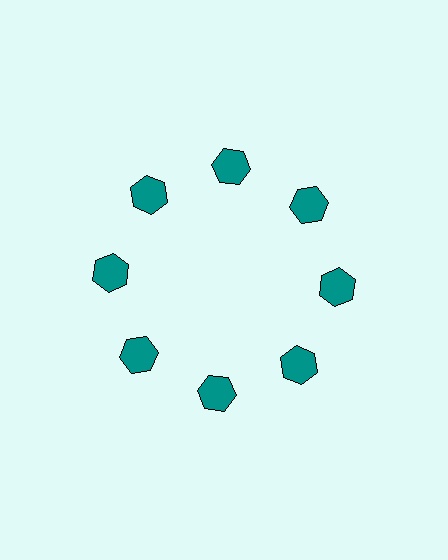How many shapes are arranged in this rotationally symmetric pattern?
There are 8 shapes, arranged in 8 groups of 1.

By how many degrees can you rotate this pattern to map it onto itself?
The pattern maps onto itself every 45 degrees of rotation.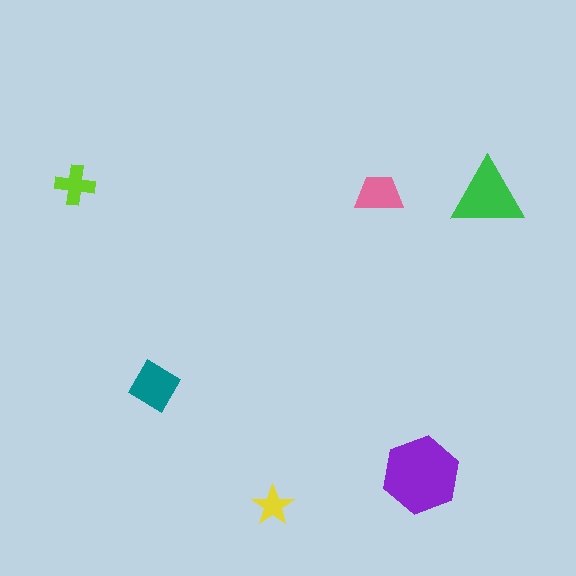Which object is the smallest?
The yellow star.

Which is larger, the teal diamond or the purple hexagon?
The purple hexagon.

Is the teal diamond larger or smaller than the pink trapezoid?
Larger.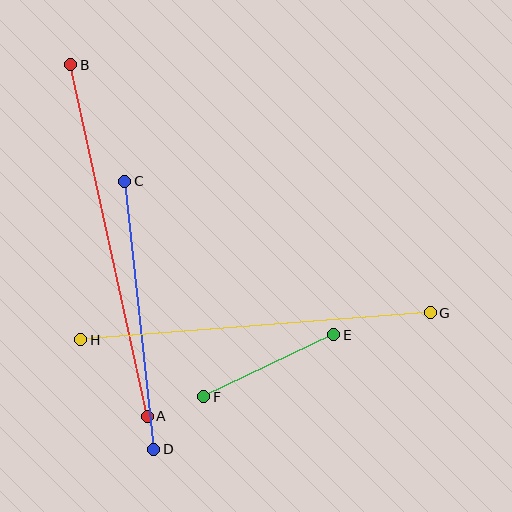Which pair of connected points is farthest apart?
Points A and B are farthest apart.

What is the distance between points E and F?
The distance is approximately 144 pixels.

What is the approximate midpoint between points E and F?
The midpoint is at approximately (269, 366) pixels.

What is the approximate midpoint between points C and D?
The midpoint is at approximately (139, 315) pixels.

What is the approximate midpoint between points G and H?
The midpoint is at approximately (255, 326) pixels.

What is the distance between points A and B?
The distance is approximately 360 pixels.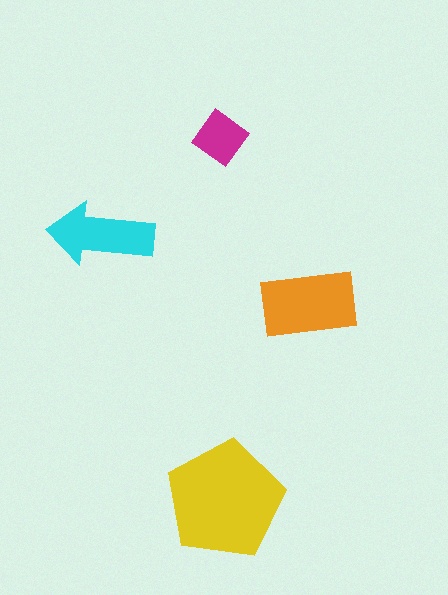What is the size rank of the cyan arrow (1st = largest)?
3rd.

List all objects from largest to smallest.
The yellow pentagon, the orange rectangle, the cyan arrow, the magenta diamond.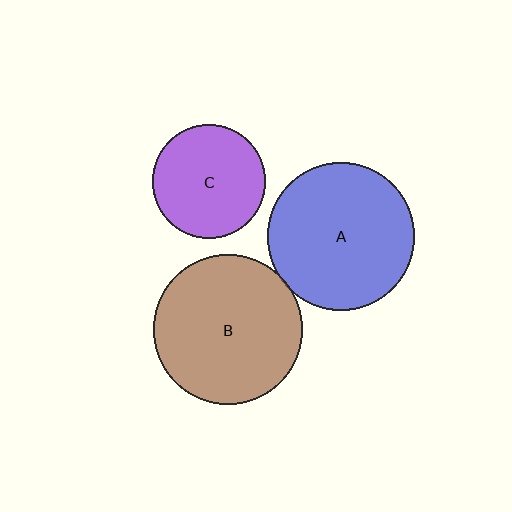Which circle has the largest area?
Circle B (brown).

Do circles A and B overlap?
Yes.